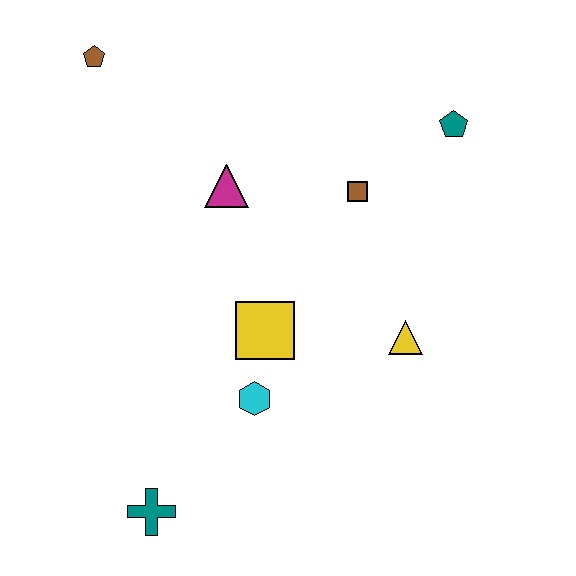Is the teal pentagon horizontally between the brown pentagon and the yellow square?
No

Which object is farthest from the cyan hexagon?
The brown pentagon is farthest from the cyan hexagon.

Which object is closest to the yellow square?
The cyan hexagon is closest to the yellow square.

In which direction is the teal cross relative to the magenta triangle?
The teal cross is below the magenta triangle.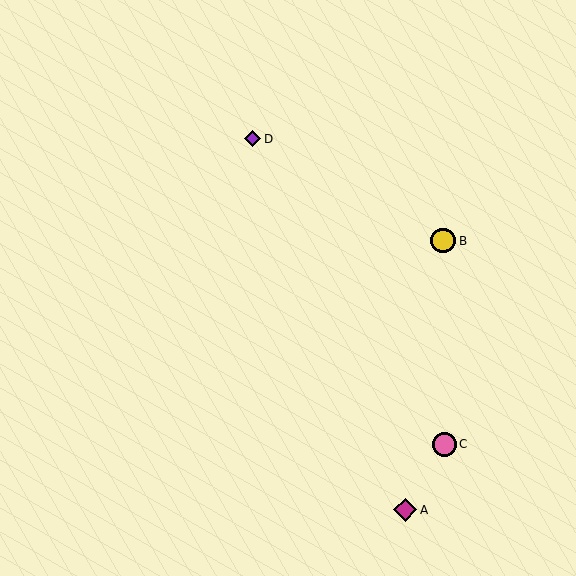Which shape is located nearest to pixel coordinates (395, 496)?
The magenta diamond (labeled A) at (405, 510) is nearest to that location.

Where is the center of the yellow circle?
The center of the yellow circle is at (443, 241).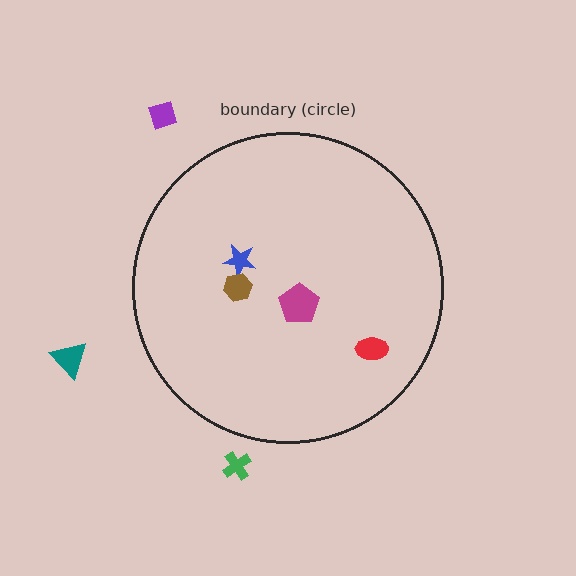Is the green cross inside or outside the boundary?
Outside.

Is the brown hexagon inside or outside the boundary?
Inside.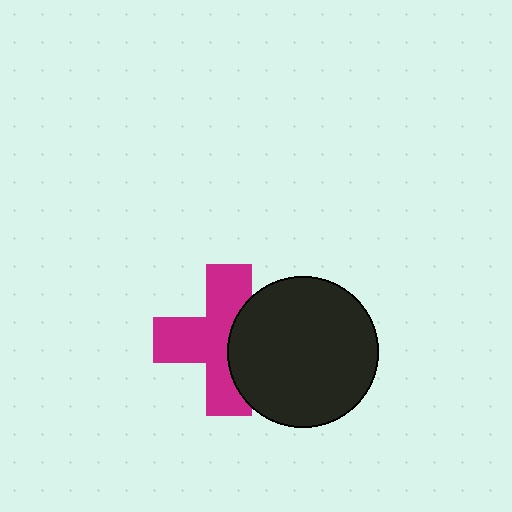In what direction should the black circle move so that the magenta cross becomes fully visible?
The black circle should move right. That is the shortest direction to clear the overlap and leave the magenta cross fully visible.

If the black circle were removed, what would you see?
You would see the complete magenta cross.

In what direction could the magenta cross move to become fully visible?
The magenta cross could move left. That would shift it out from behind the black circle entirely.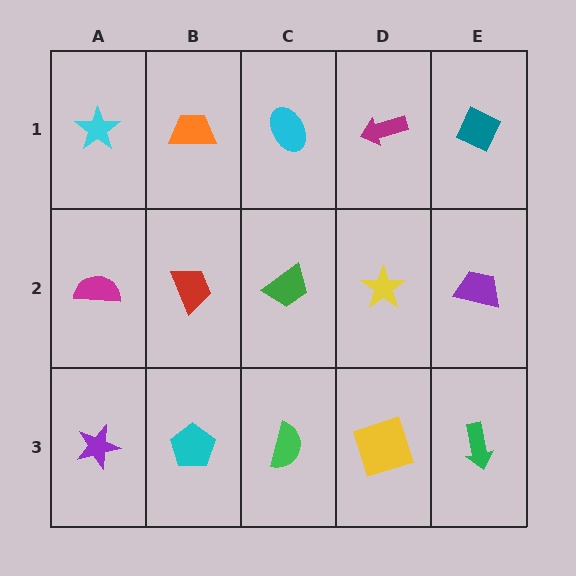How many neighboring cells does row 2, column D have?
4.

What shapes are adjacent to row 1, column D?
A yellow star (row 2, column D), a cyan ellipse (row 1, column C), a teal diamond (row 1, column E).